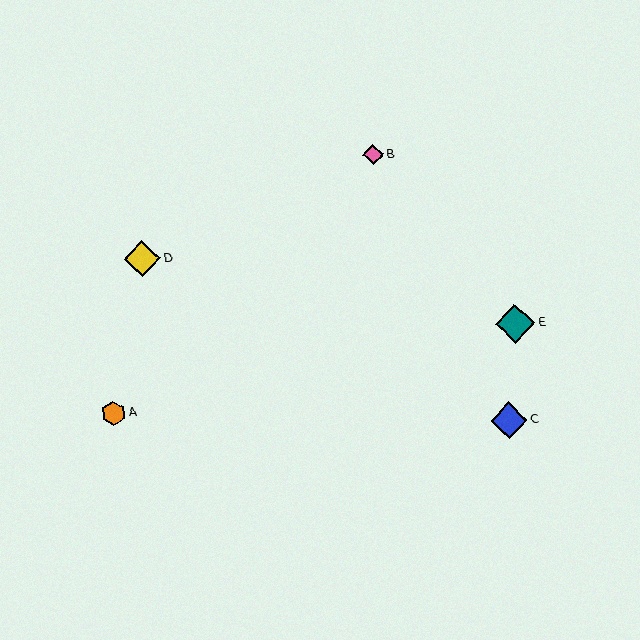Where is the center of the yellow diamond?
The center of the yellow diamond is at (142, 259).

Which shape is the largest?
The teal diamond (labeled E) is the largest.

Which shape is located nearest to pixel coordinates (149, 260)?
The yellow diamond (labeled D) at (142, 259) is nearest to that location.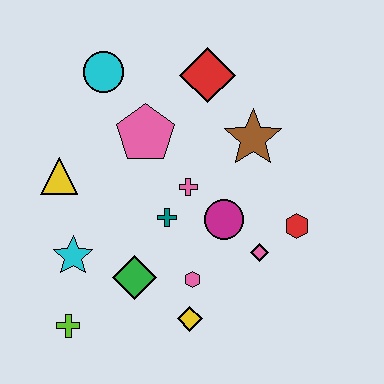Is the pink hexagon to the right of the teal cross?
Yes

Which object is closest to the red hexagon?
The pink diamond is closest to the red hexagon.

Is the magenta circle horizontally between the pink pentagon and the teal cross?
No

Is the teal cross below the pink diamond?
No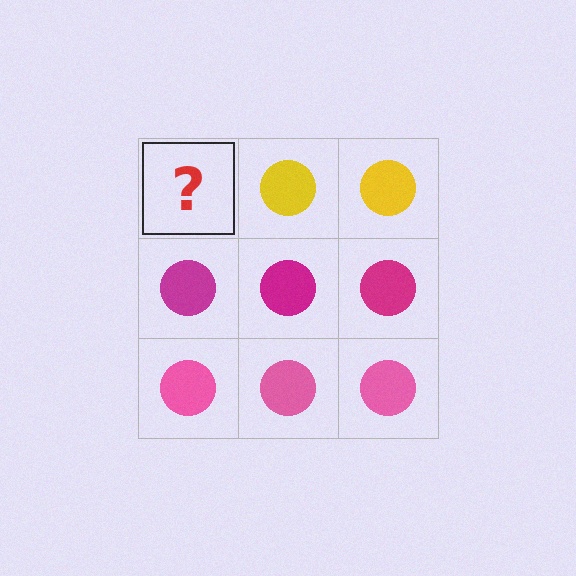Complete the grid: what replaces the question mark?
The question mark should be replaced with a yellow circle.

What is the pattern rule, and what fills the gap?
The rule is that each row has a consistent color. The gap should be filled with a yellow circle.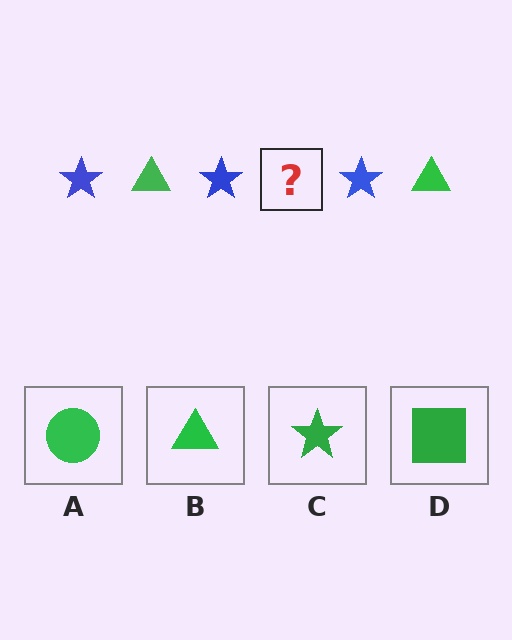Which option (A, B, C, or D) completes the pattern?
B.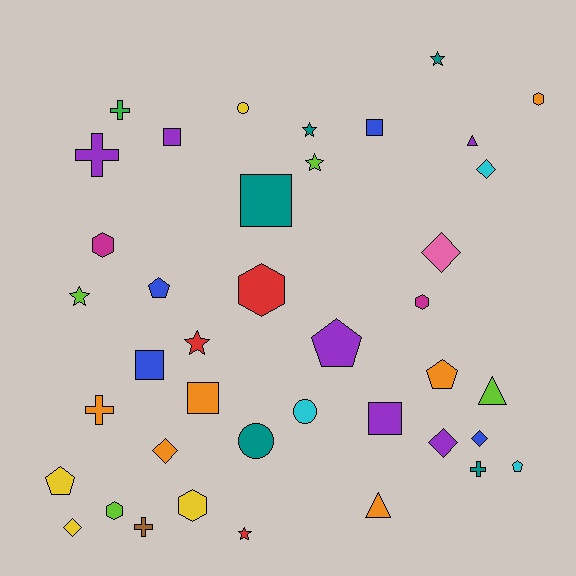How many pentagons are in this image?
There are 5 pentagons.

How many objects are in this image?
There are 40 objects.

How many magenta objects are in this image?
There are 2 magenta objects.